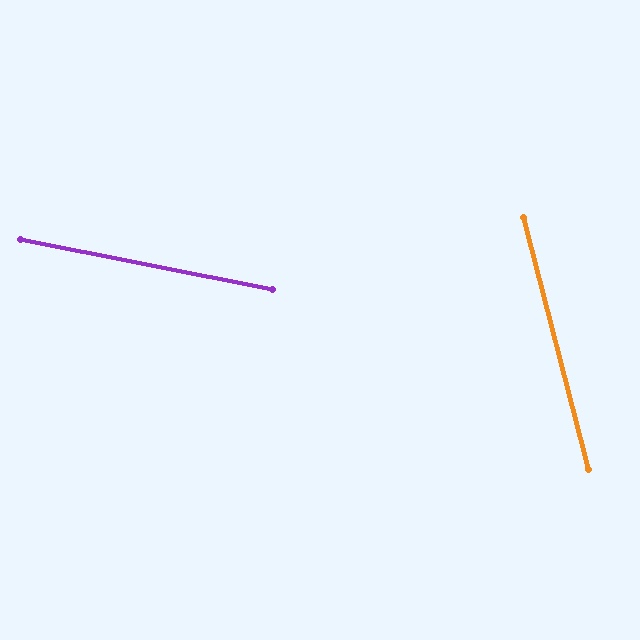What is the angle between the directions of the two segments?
Approximately 64 degrees.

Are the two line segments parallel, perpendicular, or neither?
Neither parallel nor perpendicular — they differ by about 64°.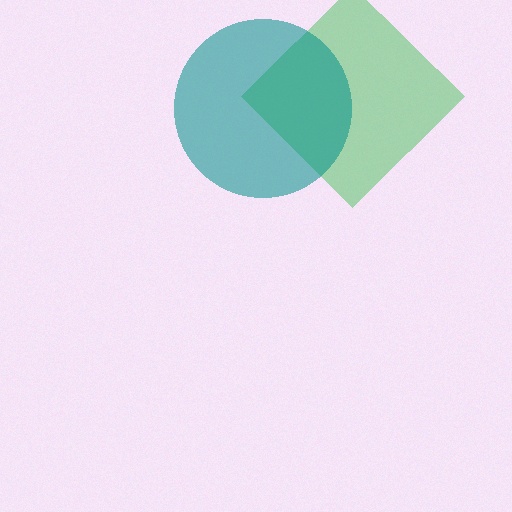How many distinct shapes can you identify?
There are 2 distinct shapes: a green diamond, a teal circle.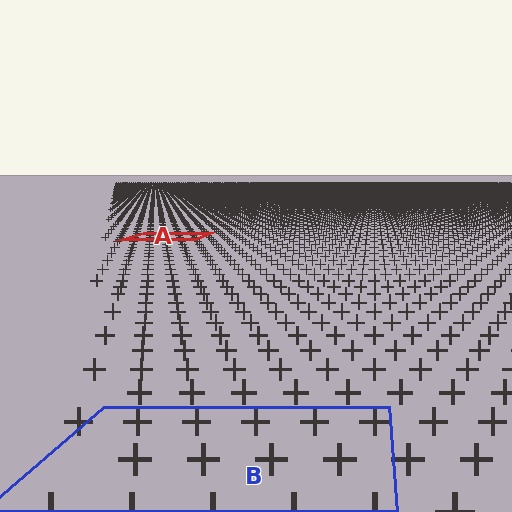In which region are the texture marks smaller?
The texture marks are smaller in region A, because it is farther away.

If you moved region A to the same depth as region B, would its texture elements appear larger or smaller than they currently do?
They would appear larger. At a closer depth, the same texture elements are projected at a bigger on-screen size.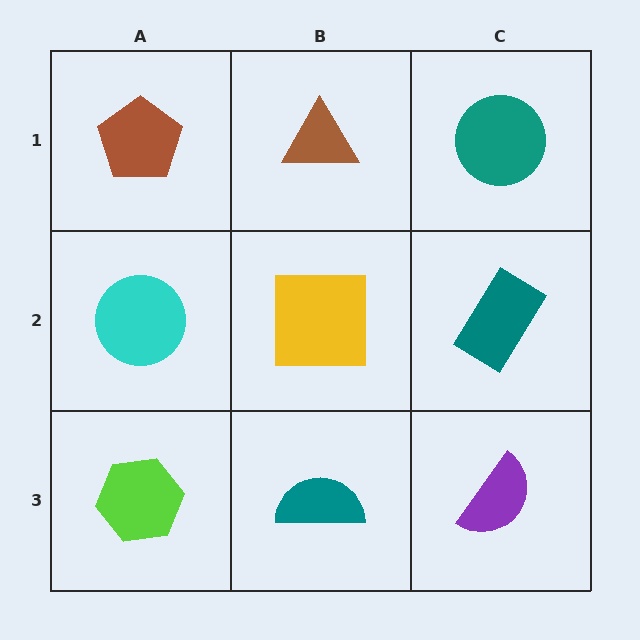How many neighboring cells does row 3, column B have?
3.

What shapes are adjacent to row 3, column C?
A teal rectangle (row 2, column C), a teal semicircle (row 3, column B).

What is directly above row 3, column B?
A yellow square.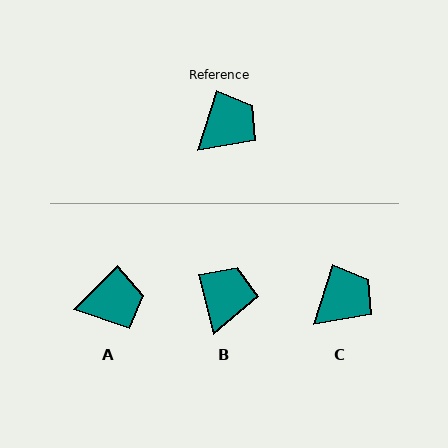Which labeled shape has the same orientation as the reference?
C.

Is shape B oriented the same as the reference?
No, it is off by about 31 degrees.